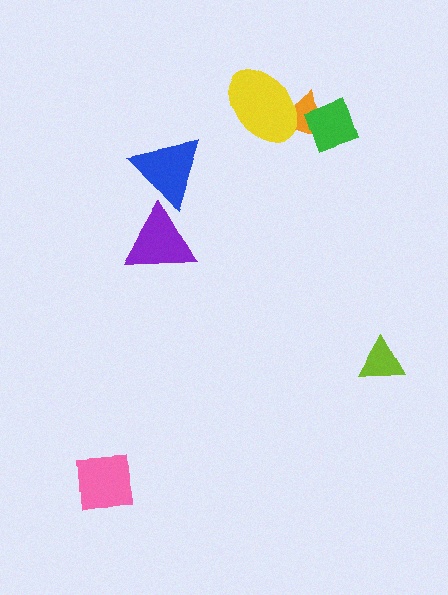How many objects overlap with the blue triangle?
1 object overlaps with the blue triangle.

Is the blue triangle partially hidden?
Yes, it is partially covered by another shape.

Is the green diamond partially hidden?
No, no other shape covers it.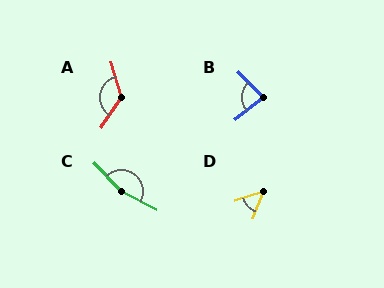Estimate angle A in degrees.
Approximately 130 degrees.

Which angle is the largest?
C, at approximately 161 degrees.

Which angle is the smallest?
D, at approximately 51 degrees.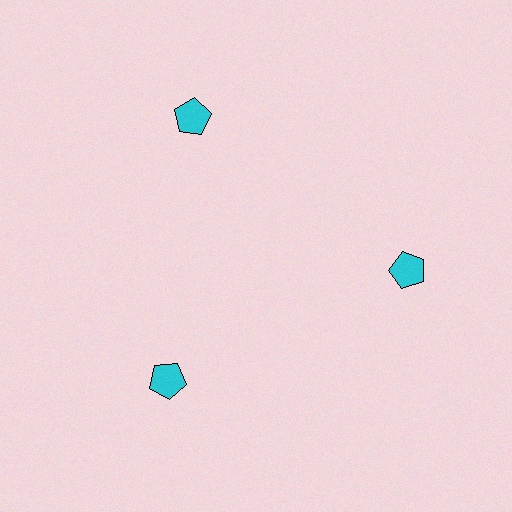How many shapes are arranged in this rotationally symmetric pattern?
There are 3 shapes, arranged in 3 groups of 1.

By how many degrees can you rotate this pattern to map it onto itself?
The pattern maps onto itself every 120 degrees of rotation.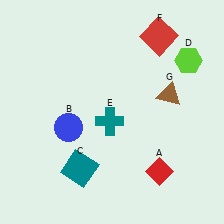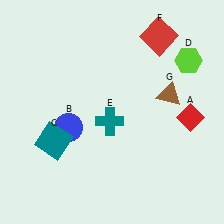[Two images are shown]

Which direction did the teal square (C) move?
The teal square (C) moved up.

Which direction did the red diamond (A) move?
The red diamond (A) moved up.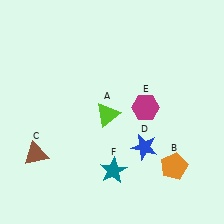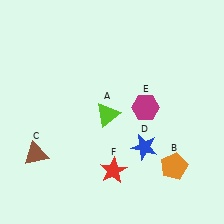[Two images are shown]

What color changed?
The star (F) changed from teal in Image 1 to red in Image 2.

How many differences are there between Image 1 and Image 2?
There is 1 difference between the two images.